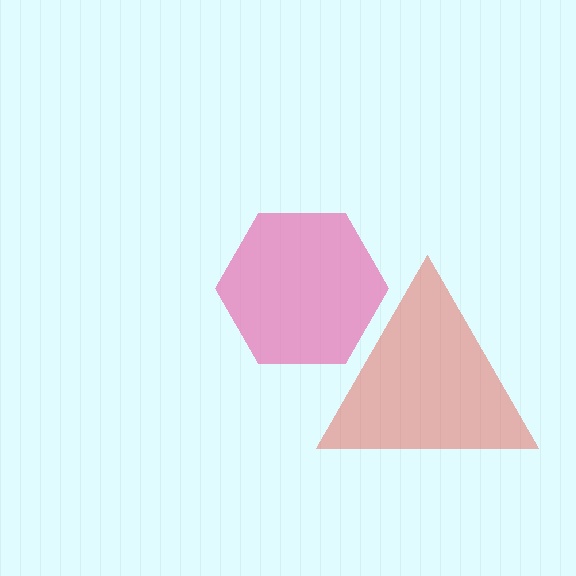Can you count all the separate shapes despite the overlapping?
Yes, there are 2 separate shapes.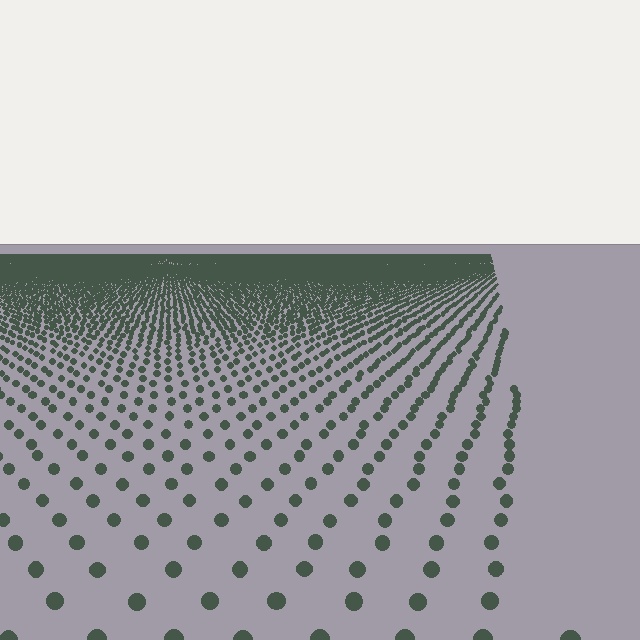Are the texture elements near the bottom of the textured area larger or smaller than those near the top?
Larger. Near the bottom, elements are closer to the viewer and appear at a bigger on-screen size.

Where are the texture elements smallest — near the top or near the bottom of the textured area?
Near the top.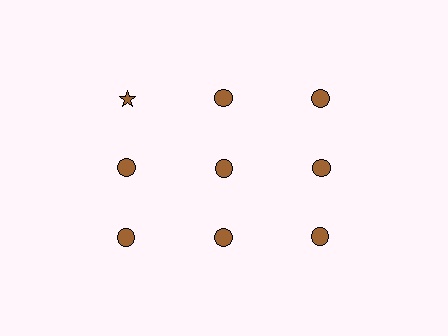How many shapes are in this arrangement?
There are 9 shapes arranged in a grid pattern.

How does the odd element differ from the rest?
It has a different shape: star instead of circle.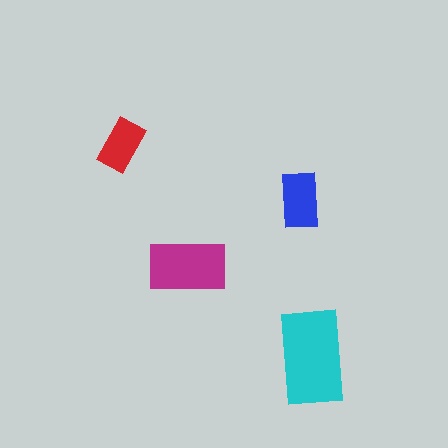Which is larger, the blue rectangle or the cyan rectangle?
The cyan one.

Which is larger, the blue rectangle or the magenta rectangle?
The magenta one.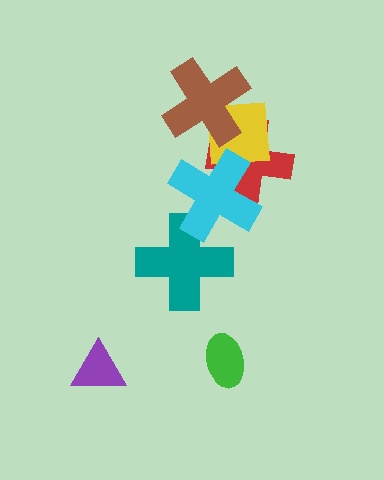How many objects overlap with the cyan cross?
3 objects overlap with the cyan cross.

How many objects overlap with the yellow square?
3 objects overlap with the yellow square.